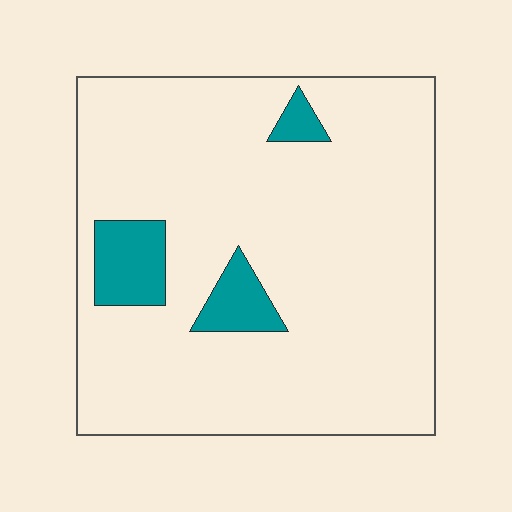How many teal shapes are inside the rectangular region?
3.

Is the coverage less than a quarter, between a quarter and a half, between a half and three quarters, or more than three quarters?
Less than a quarter.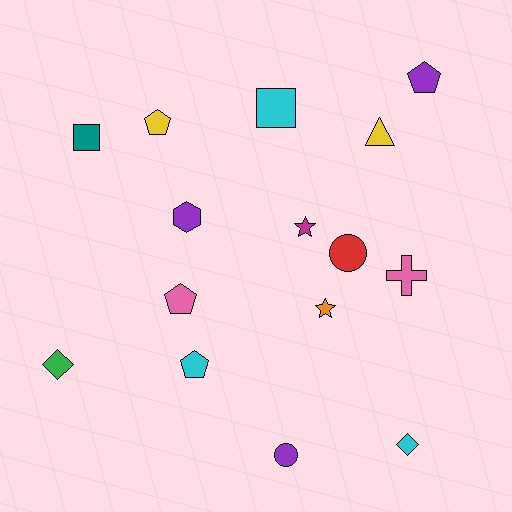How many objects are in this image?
There are 15 objects.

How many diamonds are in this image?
There are 2 diamonds.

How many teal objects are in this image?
There is 1 teal object.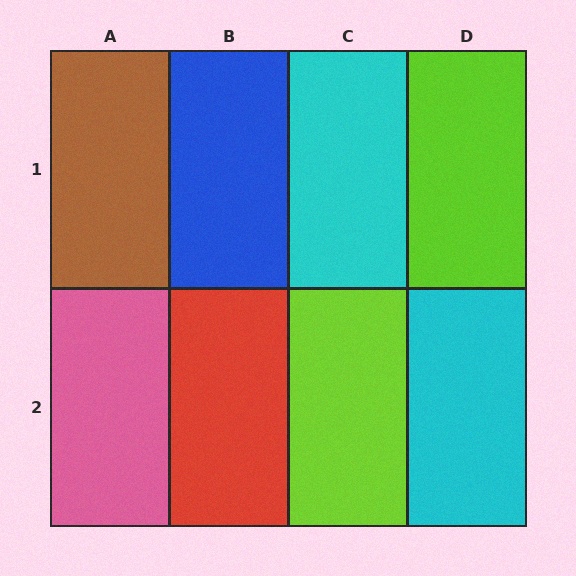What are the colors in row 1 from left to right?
Brown, blue, cyan, lime.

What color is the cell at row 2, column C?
Lime.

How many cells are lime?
2 cells are lime.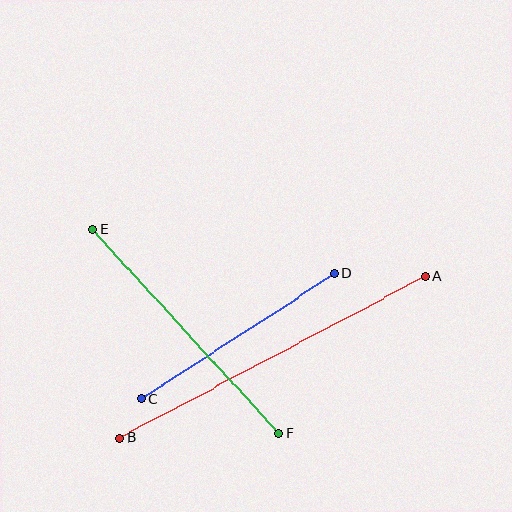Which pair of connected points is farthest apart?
Points A and B are farthest apart.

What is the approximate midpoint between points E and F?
The midpoint is at approximately (186, 331) pixels.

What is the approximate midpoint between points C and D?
The midpoint is at approximately (238, 336) pixels.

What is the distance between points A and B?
The distance is approximately 345 pixels.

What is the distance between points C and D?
The distance is approximately 231 pixels.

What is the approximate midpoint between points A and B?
The midpoint is at approximately (273, 357) pixels.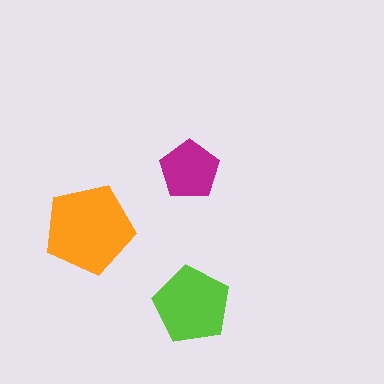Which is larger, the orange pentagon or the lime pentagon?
The orange one.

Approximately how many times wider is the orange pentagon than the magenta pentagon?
About 1.5 times wider.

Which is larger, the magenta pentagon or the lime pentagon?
The lime one.